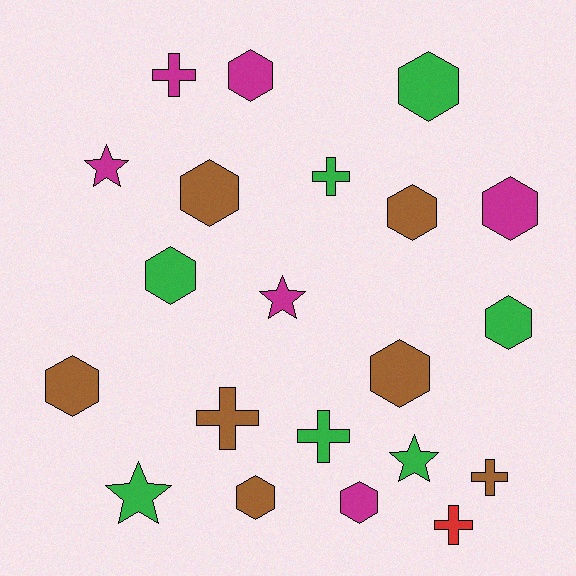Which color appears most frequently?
Green, with 7 objects.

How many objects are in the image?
There are 21 objects.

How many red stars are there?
There are no red stars.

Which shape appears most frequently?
Hexagon, with 11 objects.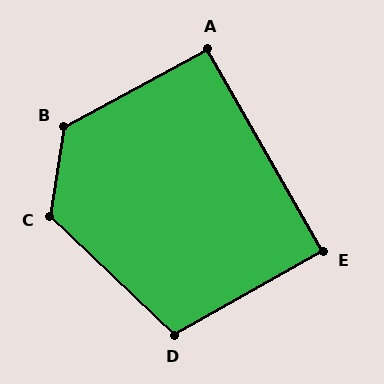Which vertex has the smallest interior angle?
E, at approximately 90 degrees.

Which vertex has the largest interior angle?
B, at approximately 127 degrees.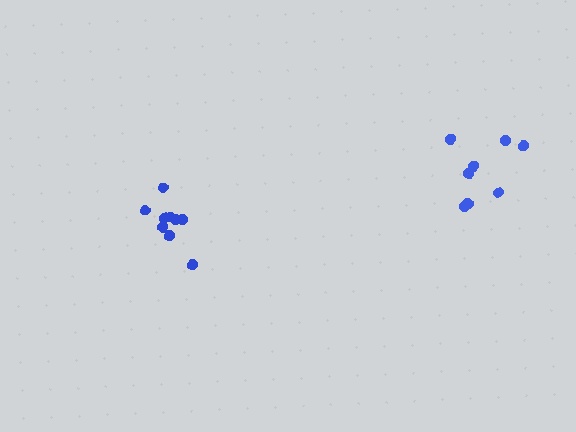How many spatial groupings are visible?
There are 2 spatial groupings.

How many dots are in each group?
Group 1: 8 dots, Group 2: 9 dots (17 total).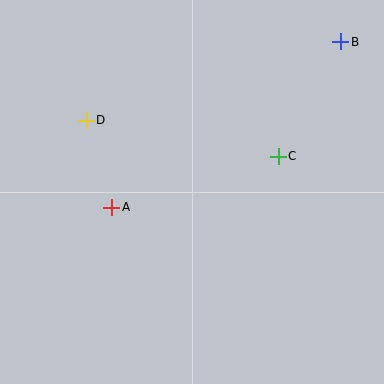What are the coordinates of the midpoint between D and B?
The midpoint between D and B is at (213, 81).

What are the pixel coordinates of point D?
Point D is at (86, 120).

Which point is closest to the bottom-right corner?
Point C is closest to the bottom-right corner.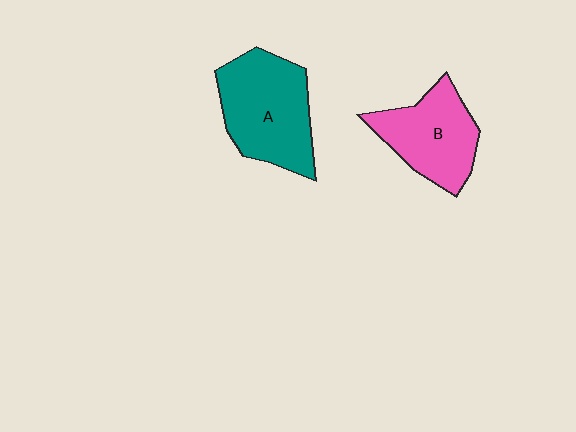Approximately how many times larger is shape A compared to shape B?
Approximately 1.2 times.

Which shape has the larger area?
Shape A (teal).